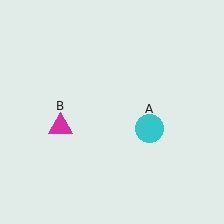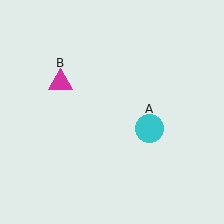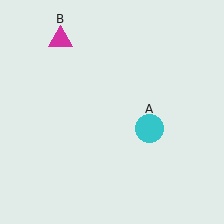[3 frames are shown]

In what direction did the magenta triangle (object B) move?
The magenta triangle (object B) moved up.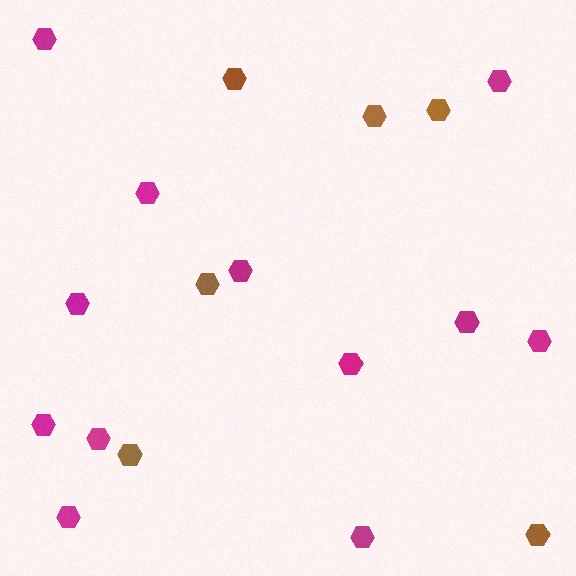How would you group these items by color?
There are 2 groups: one group of brown hexagons (6) and one group of magenta hexagons (12).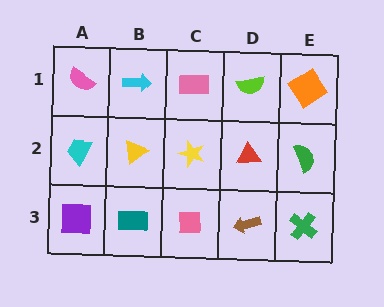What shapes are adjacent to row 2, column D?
A lime semicircle (row 1, column D), a brown arrow (row 3, column D), a yellow star (row 2, column C), a green semicircle (row 2, column E).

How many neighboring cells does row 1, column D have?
3.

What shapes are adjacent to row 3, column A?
A cyan trapezoid (row 2, column A), a teal rectangle (row 3, column B).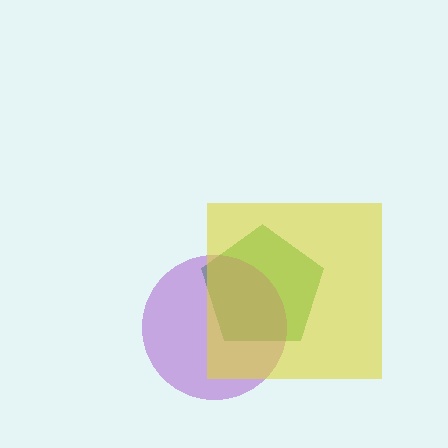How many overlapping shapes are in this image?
There are 3 overlapping shapes in the image.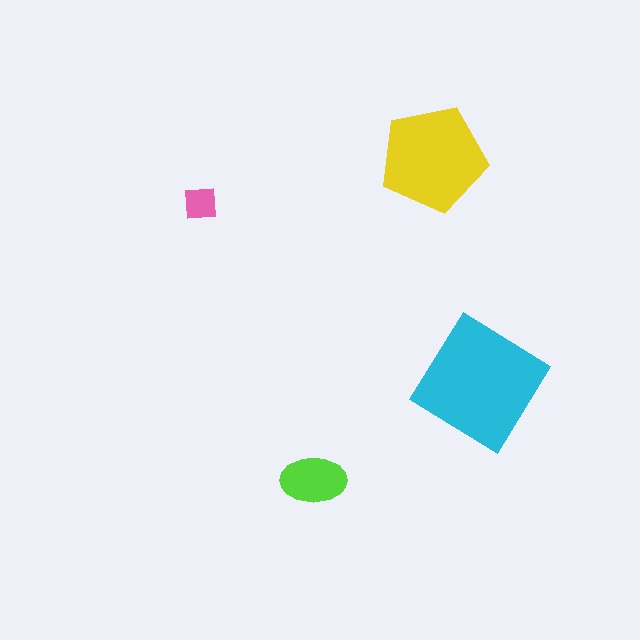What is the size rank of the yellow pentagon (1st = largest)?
2nd.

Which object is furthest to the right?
The cyan diamond is rightmost.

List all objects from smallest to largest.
The pink square, the lime ellipse, the yellow pentagon, the cyan diamond.